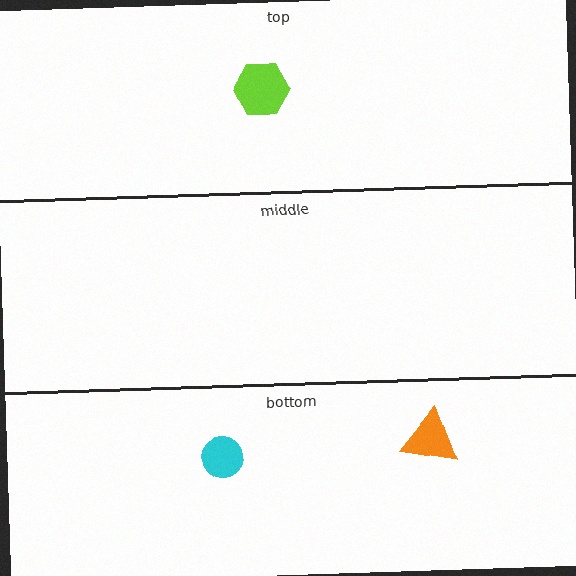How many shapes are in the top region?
1.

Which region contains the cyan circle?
The bottom region.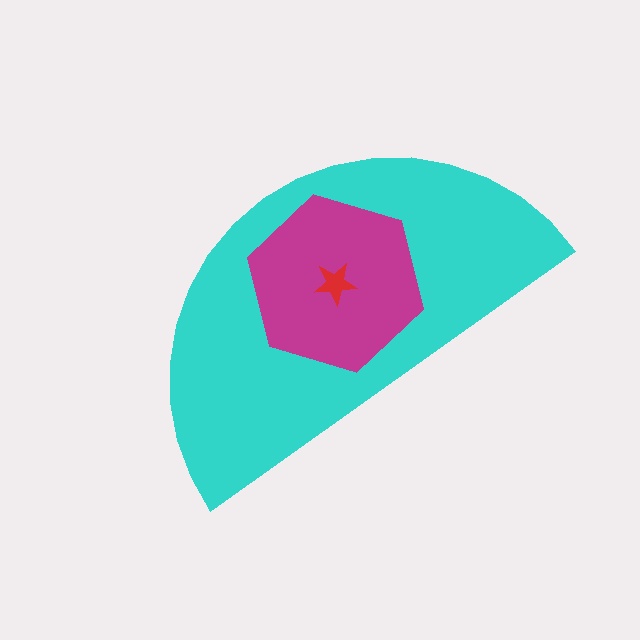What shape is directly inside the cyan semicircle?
The magenta hexagon.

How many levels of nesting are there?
3.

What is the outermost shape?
The cyan semicircle.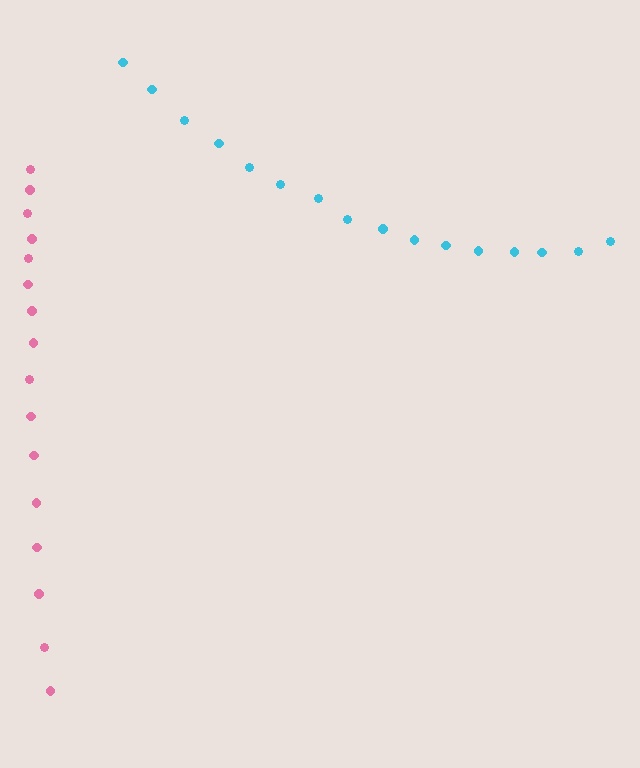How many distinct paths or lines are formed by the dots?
There are 2 distinct paths.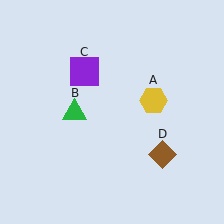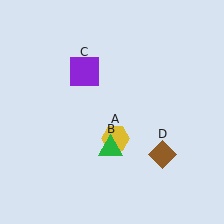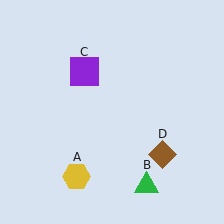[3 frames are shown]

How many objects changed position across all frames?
2 objects changed position: yellow hexagon (object A), green triangle (object B).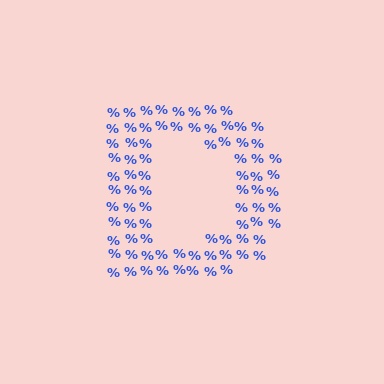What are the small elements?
The small elements are percent signs.